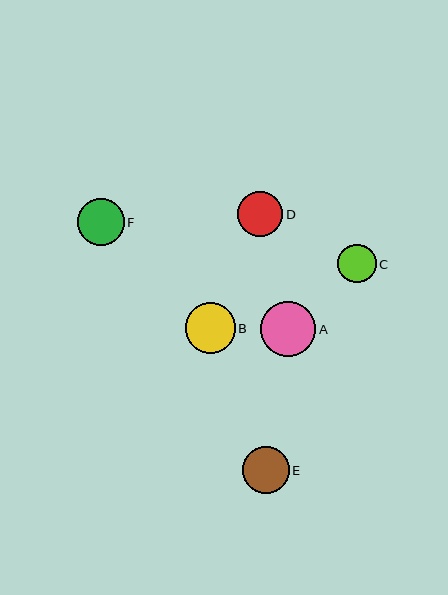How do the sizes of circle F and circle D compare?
Circle F and circle D are approximately the same size.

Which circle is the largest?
Circle A is the largest with a size of approximately 55 pixels.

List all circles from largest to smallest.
From largest to smallest: A, B, F, E, D, C.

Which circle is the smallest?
Circle C is the smallest with a size of approximately 39 pixels.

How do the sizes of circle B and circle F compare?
Circle B and circle F are approximately the same size.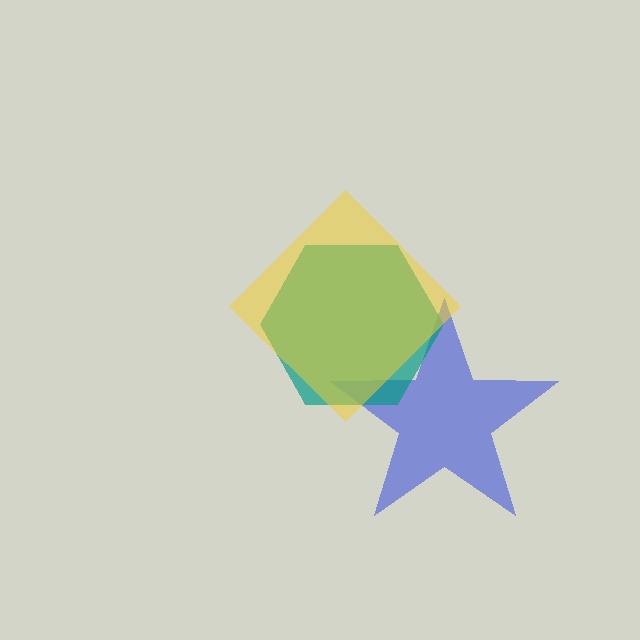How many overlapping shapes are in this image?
There are 3 overlapping shapes in the image.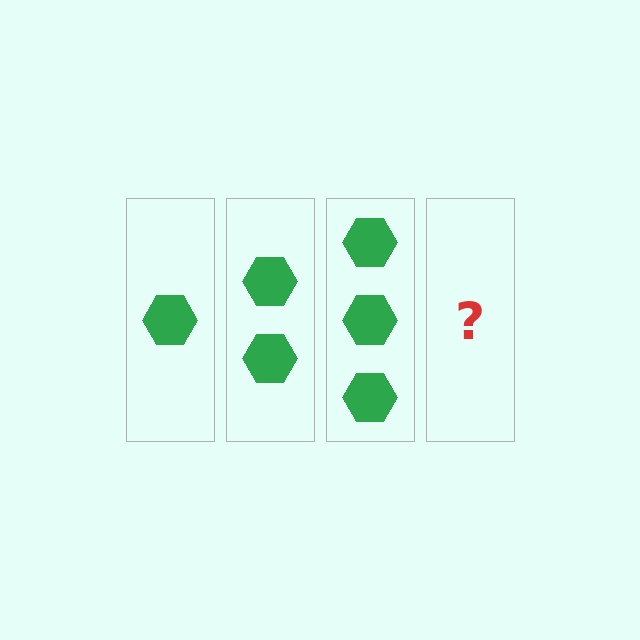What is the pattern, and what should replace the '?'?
The pattern is that each step adds one more hexagon. The '?' should be 4 hexagons.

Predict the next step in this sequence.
The next step is 4 hexagons.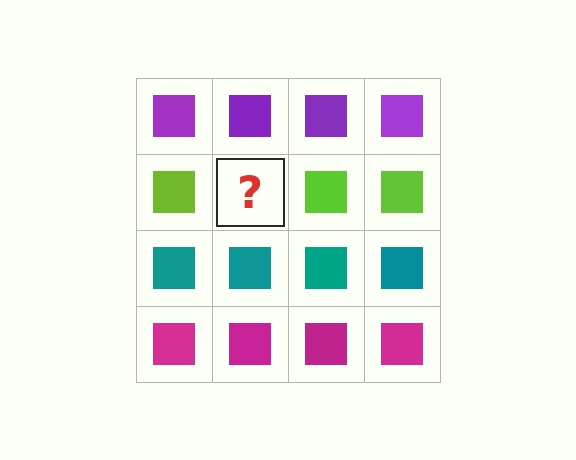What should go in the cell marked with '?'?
The missing cell should contain a lime square.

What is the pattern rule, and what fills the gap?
The rule is that each row has a consistent color. The gap should be filled with a lime square.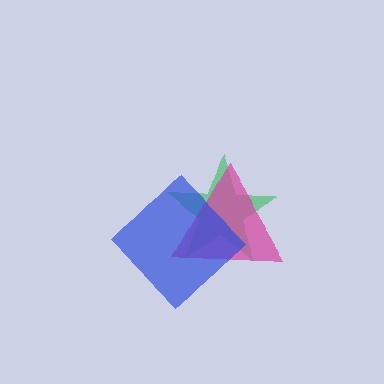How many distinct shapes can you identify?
There are 3 distinct shapes: a green star, a magenta triangle, a blue diamond.